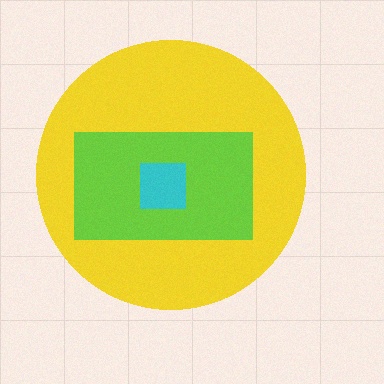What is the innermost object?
The cyan square.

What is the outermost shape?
The yellow circle.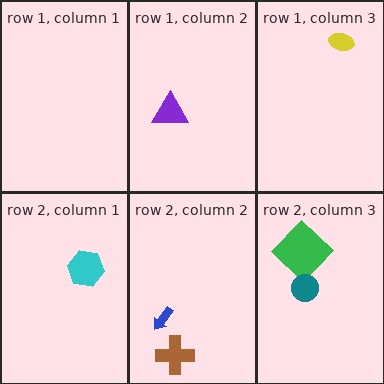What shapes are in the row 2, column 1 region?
The cyan hexagon.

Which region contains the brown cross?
The row 2, column 2 region.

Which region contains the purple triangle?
The row 1, column 2 region.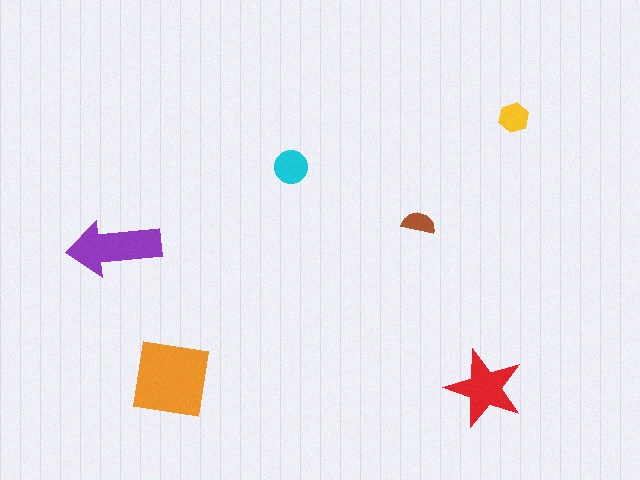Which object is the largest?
The orange square.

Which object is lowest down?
The red star is bottommost.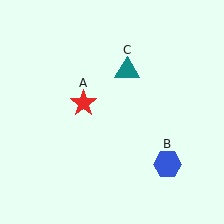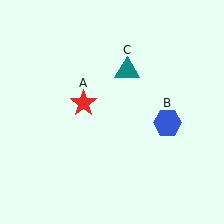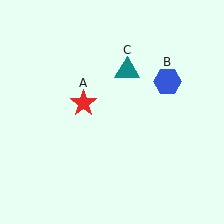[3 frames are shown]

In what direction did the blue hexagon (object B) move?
The blue hexagon (object B) moved up.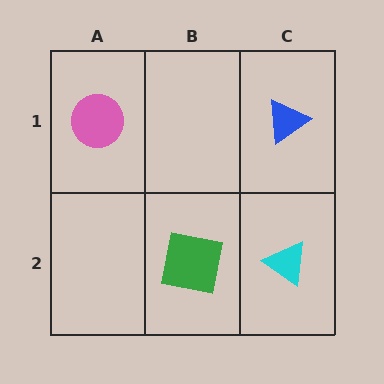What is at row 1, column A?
A pink circle.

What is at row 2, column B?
A green square.